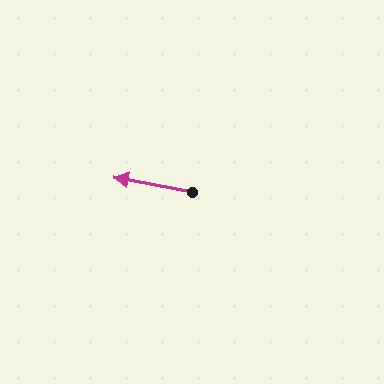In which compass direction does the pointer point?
West.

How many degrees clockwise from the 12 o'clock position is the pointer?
Approximately 281 degrees.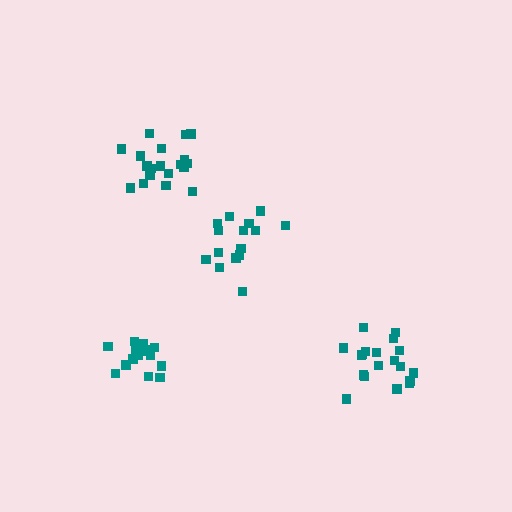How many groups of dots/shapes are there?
There are 4 groups.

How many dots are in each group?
Group 1: 19 dots, Group 2: 15 dots, Group 3: 16 dots, Group 4: 19 dots (69 total).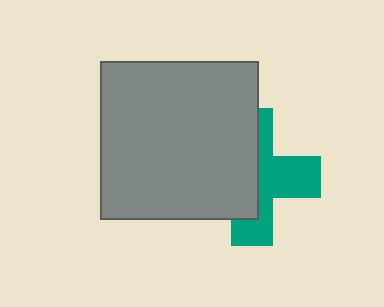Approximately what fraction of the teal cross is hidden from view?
Roughly 52% of the teal cross is hidden behind the gray square.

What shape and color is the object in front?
The object in front is a gray square.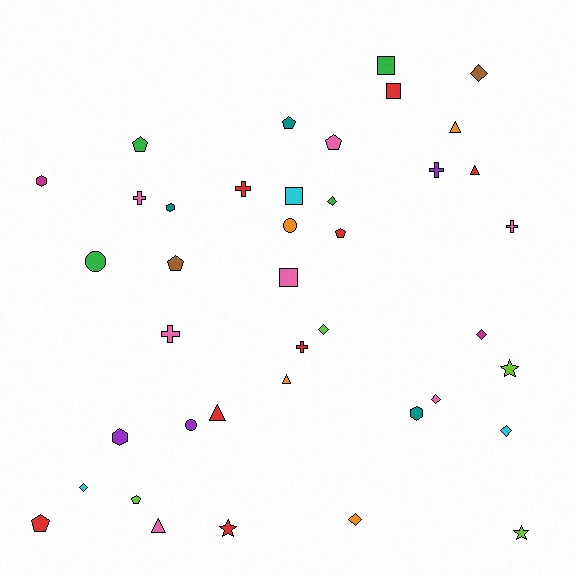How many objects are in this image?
There are 40 objects.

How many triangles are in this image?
There are 5 triangles.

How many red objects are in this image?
There are 8 red objects.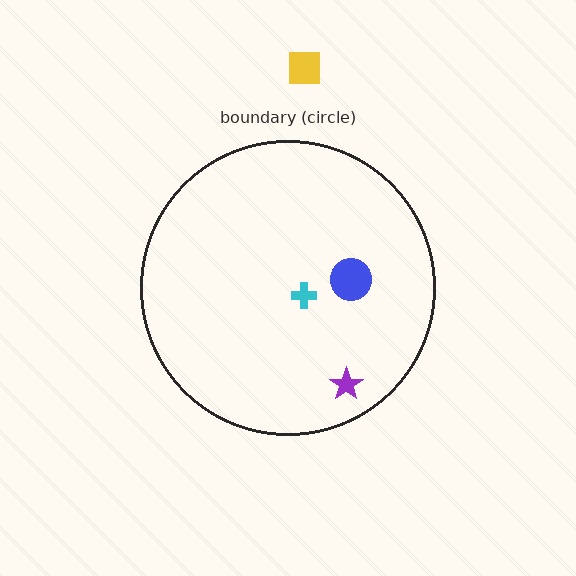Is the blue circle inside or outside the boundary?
Inside.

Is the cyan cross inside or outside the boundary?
Inside.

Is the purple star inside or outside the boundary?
Inside.